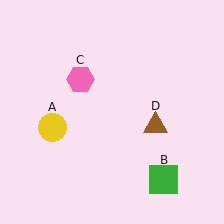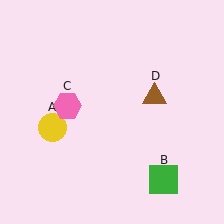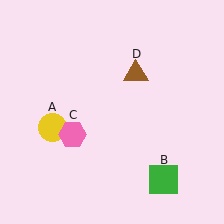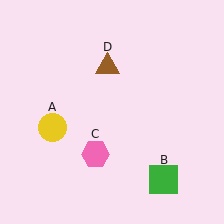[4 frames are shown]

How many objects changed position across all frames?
2 objects changed position: pink hexagon (object C), brown triangle (object D).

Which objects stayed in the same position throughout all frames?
Yellow circle (object A) and green square (object B) remained stationary.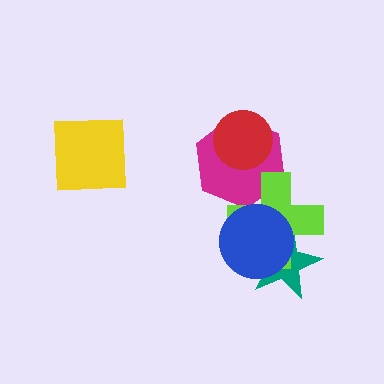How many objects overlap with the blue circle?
2 objects overlap with the blue circle.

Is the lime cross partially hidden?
Yes, it is partially covered by another shape.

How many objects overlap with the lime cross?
3 objects overlap with the lime cross.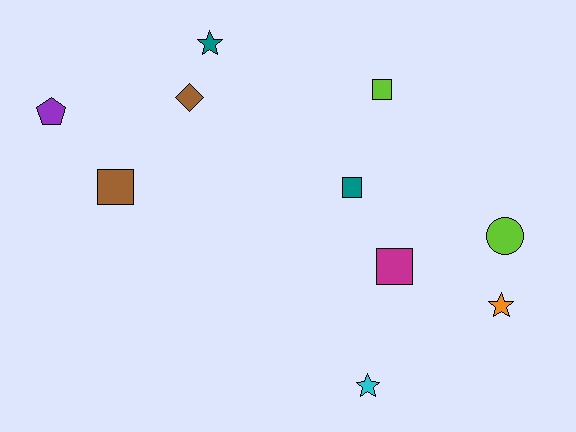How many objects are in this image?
There are 10 objects.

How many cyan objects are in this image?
There is 1 cyan object.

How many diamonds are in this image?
There is 1 diamond.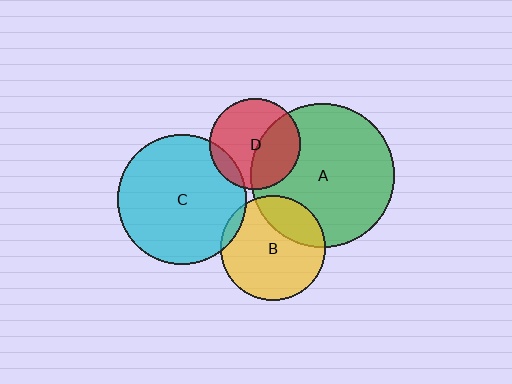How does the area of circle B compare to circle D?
Approximately 1.3 times.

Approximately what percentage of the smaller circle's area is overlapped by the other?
Approximately 10%.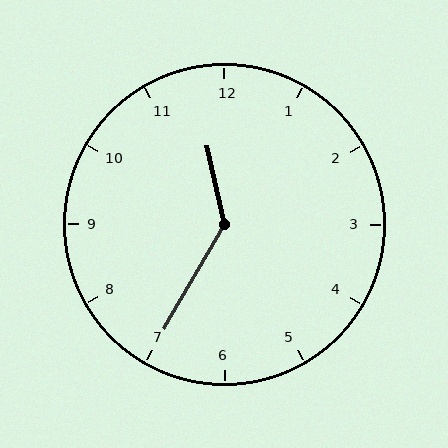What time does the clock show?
11:35.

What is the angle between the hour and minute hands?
Approximately 138 degrees.